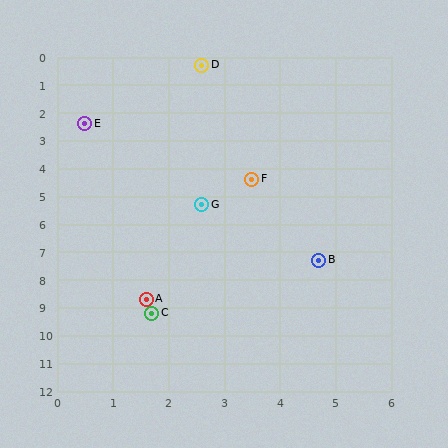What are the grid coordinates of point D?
Point D is at approximately (2.6, 0.3).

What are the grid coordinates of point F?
Point F is at approximately (3.5, 4.4).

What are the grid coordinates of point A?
Point A is at approximately (1.6, 8.7).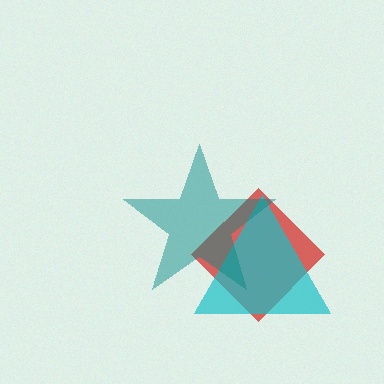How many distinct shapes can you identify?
There are 3 distinct shapes: a red diamond, a cyan triangle, a teal star.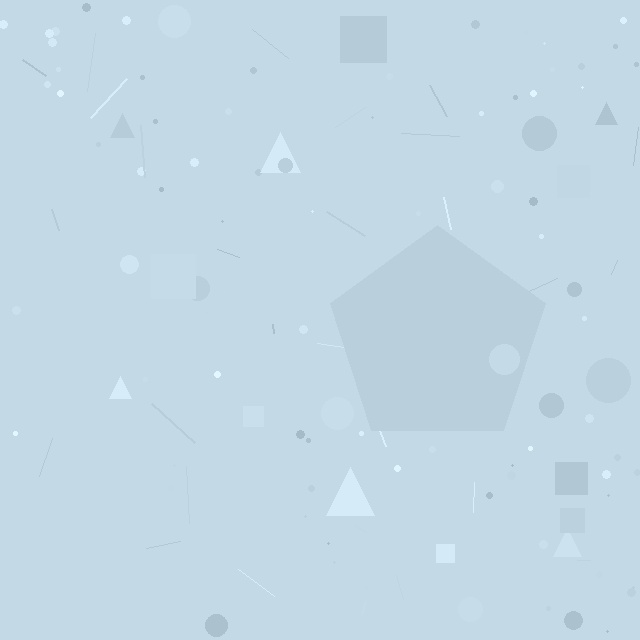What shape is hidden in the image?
A pentagon is hidden in the image.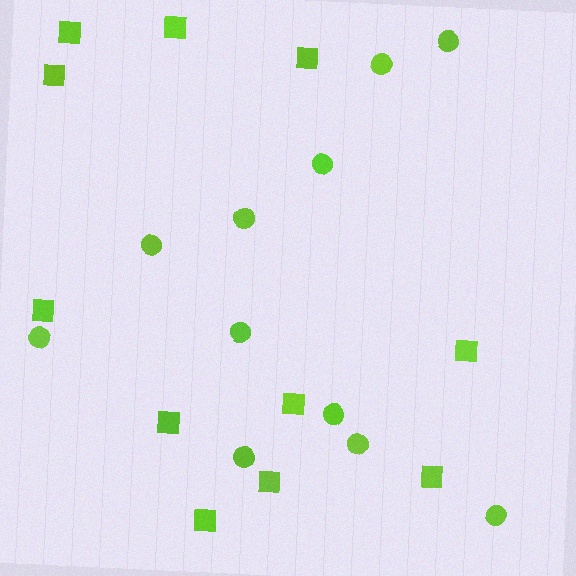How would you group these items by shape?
There are 2 groups: one group of circles (11) and one group of squares (11).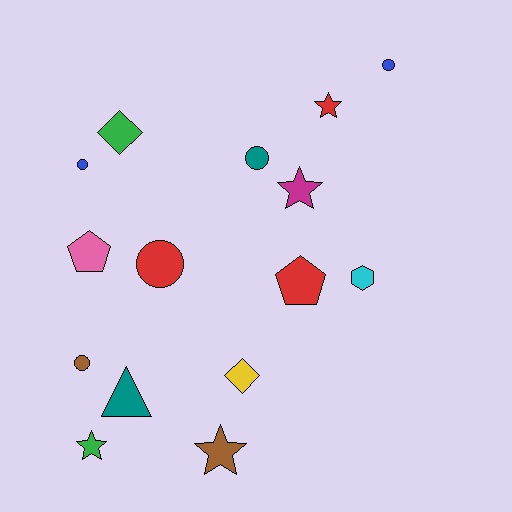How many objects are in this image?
There are 15 objects.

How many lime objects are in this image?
There are no lime objects.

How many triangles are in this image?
There is 1 triangle.